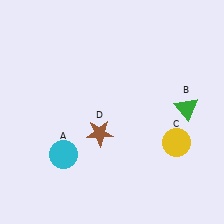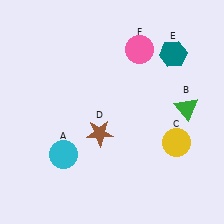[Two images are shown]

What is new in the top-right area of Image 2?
A teal hexagon (E) was added in the top-right area of Image 2.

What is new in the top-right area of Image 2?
A pink circle (F) was added in the top-right area of Image 2.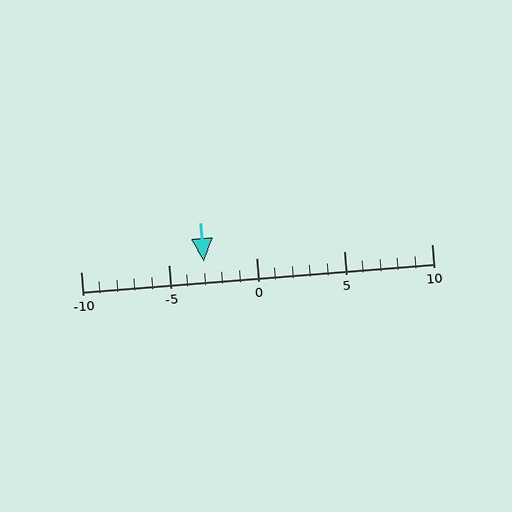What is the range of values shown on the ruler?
The ruler shows values from -10 to 10.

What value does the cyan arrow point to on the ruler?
The cyan arrow points to approximately -3.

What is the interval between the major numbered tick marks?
The major tick marks are spaced 5 units apart.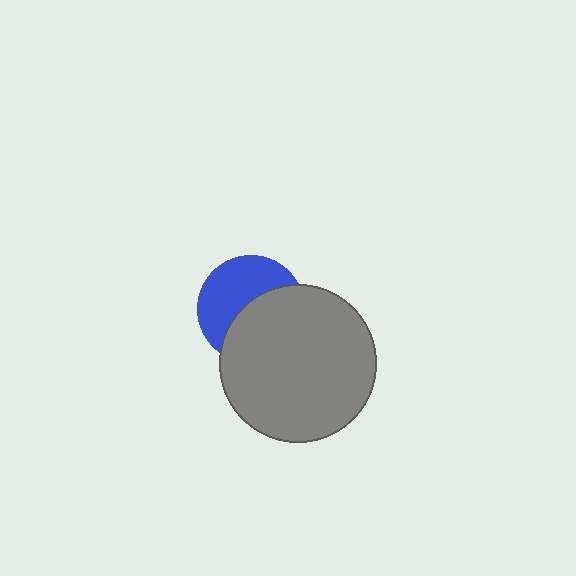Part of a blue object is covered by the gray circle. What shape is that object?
It is a circle.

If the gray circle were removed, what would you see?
You would see the complete blue circle.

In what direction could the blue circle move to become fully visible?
The blue circle could move toward the upper-left. That would shift it out from behind the gray circle entirely.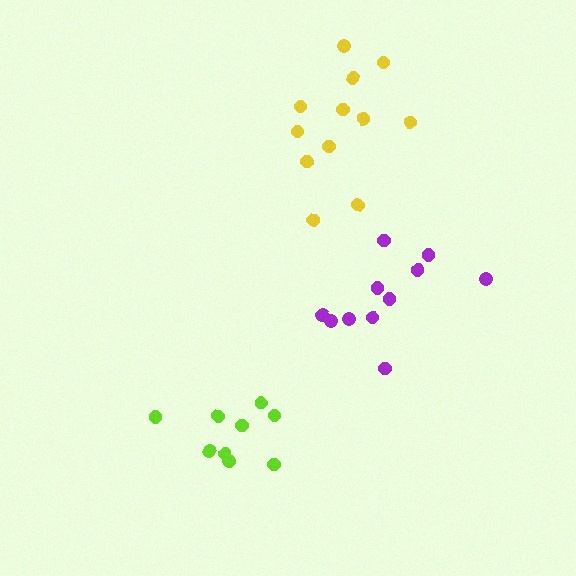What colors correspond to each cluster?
The clusters are colored: yellow, lime, purple.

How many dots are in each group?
Group 1: 12 dots, Group 2: 10 dots, Group 3: 11 dots (33 total).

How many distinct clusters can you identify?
There are 3 distinct clusters.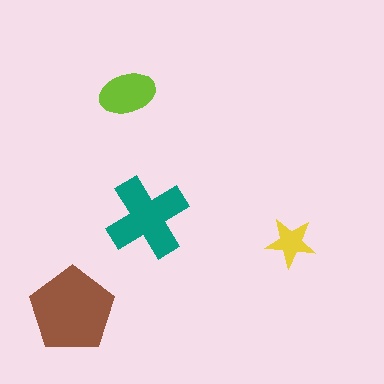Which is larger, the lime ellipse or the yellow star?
The lime ellipse.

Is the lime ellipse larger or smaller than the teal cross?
Smaller.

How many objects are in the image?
There are 4 objects in the image.